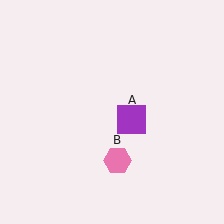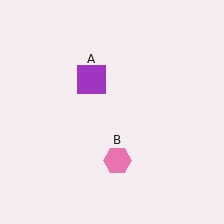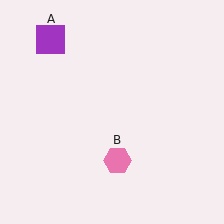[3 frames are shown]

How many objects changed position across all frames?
1 object changed position: purple square (object A).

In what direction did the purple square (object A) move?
The purple square (object A) moved up and to the left.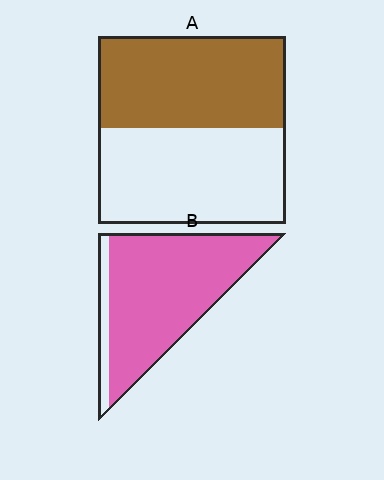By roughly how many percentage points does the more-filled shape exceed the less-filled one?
By roughly 40 percentage points (B over A).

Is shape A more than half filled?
Roughly half.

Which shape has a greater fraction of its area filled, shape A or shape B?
Shape B.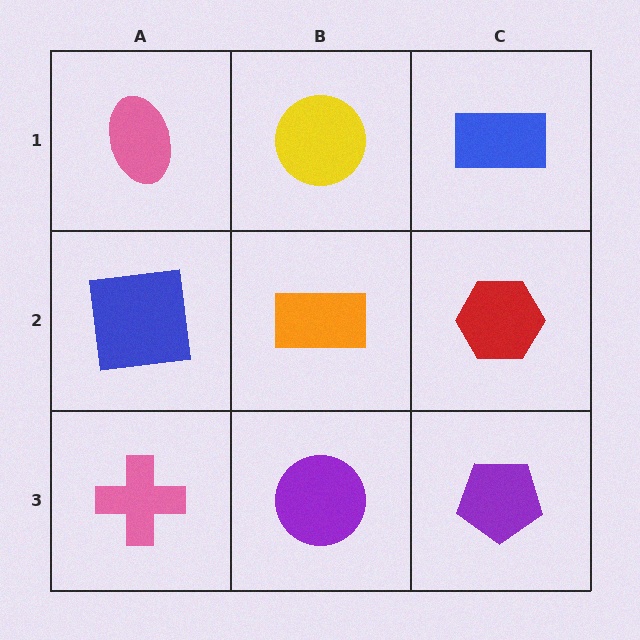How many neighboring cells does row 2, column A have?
3.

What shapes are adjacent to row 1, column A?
A blue square (row 2, column A), a yellow circle (row 1, column B).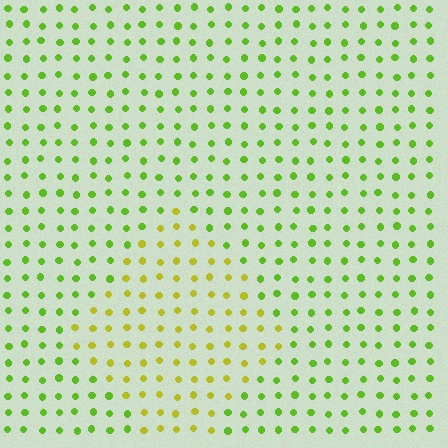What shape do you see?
I see a diamond.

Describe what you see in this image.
The image is filled with small lime elements in a uniform arrangement. A diamond-shaped region is visible where the elements are tinted to a slightly different hue, forming a subtle color boundary.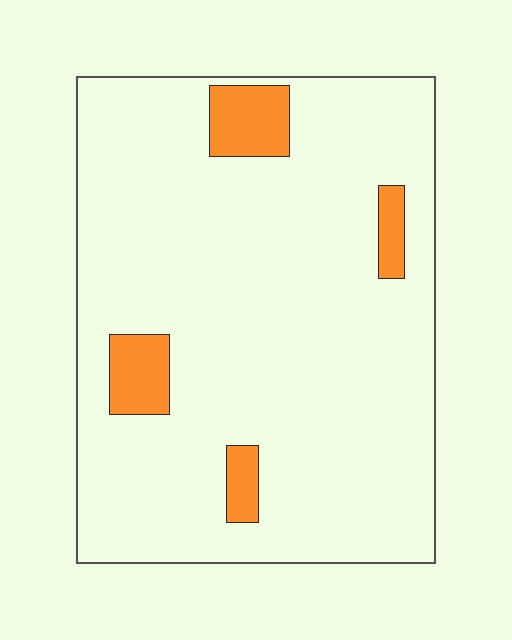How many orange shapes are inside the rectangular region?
4.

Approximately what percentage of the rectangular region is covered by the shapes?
Approximately 10%.